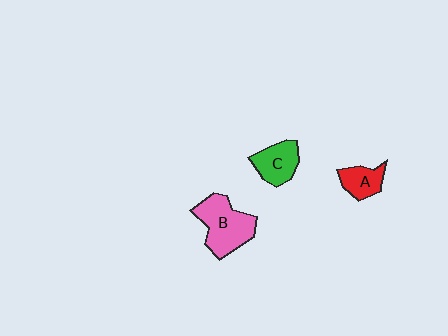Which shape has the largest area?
Shape B (pink).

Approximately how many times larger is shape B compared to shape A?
Approximately 2.0 times.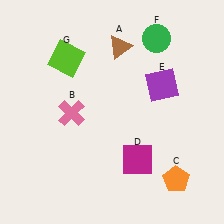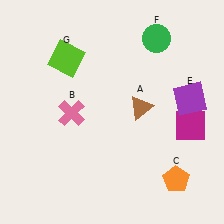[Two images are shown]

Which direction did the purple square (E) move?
The purple square (E) moved right.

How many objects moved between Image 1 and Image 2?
3 objects moved between the two images.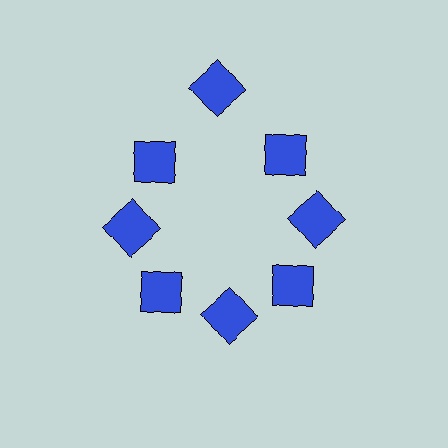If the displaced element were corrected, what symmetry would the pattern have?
It would have 8-fold rotational symmetry — the pattern would map onto itself every 45 degrees.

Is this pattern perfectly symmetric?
No. The 8 blue squares are arranged in a ring, but one element near the 12 o'clock position is pushed outward from the center, breaking the 8-fold rotational symmetry.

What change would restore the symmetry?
The symmetry would be restored by moving it inward, back onto the ring so that all 8 squares sit at equal angles and equal distance from the center.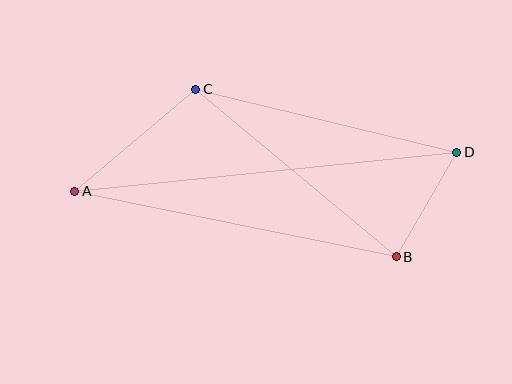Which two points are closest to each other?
Points B and D are closest to each other.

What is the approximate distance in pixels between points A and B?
The distance between A and B is approximately 328 pixels.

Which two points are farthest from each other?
Points A and D are farthest from each other.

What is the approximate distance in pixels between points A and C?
The distance between A and C is approximately 158 pixels.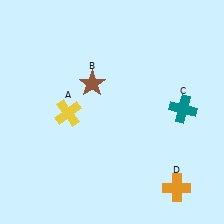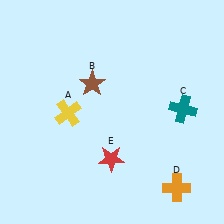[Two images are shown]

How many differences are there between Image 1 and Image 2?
There is 1 difference between the two images.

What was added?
A red star (E) was added in Image 2.